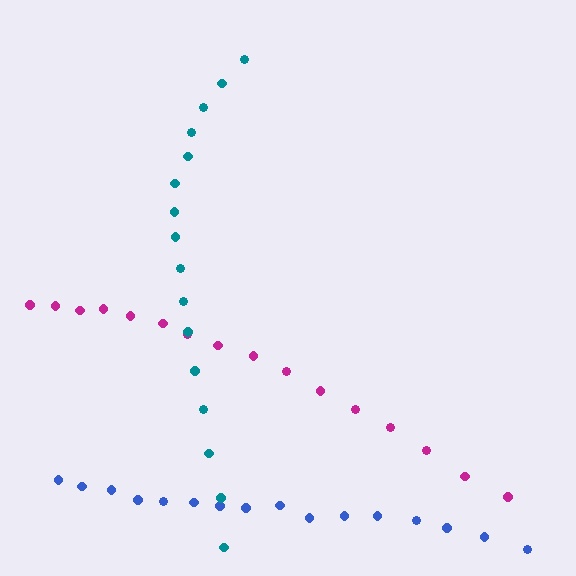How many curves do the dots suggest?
There are 3 distinct paths.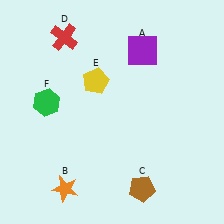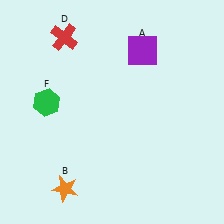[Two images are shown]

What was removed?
The yellow pentagon (E), the brown pentagon (C) were removed in Image 2.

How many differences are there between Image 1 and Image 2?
There are 2 differences between the two images.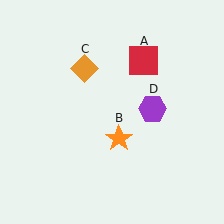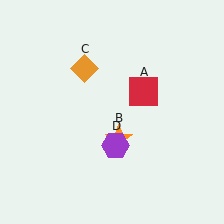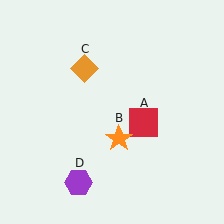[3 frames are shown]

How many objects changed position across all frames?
2 objects changed position: red square (object A), purple hexagon (object D).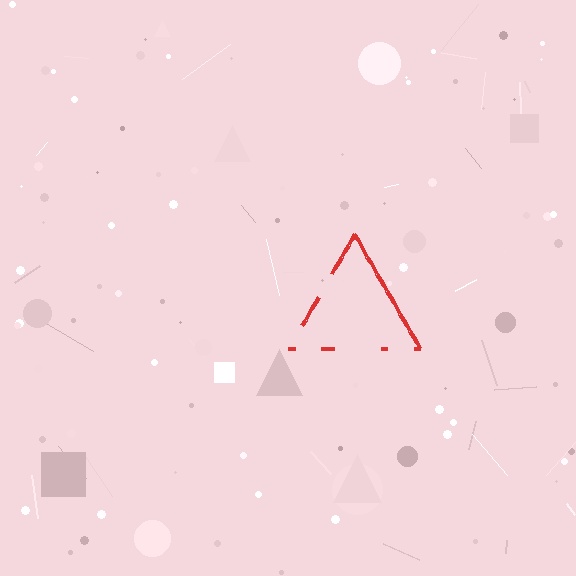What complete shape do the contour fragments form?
The contour fragments form a triangle.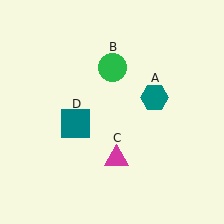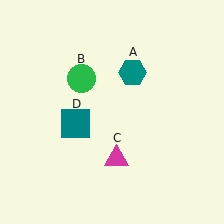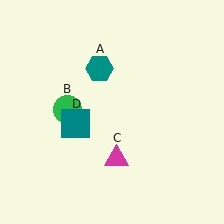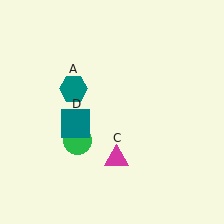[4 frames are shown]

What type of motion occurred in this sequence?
The teal hexagon (object A), green circle (object B) rotated counterclockwise around the center of the scene.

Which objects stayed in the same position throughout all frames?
Magenta triangle (object C) and teal square (object D) remained stationary.